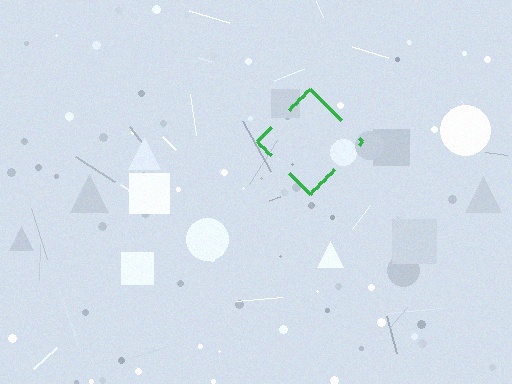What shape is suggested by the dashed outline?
The dashed outline suggests a diamond.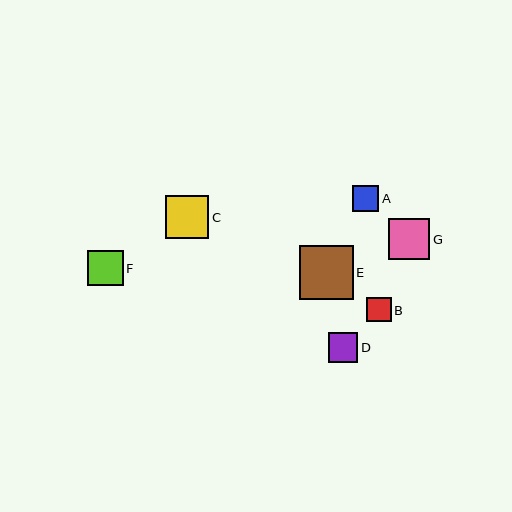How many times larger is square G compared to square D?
Square G is approximately 1.4 times the size of square D.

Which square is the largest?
Square E is the largest with a size of approximately 53 pixels.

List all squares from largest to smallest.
From largest to smallest: E, C, G, F, D, A, B.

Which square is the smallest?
Square B is the smallest with a size of approximately 24 pixels.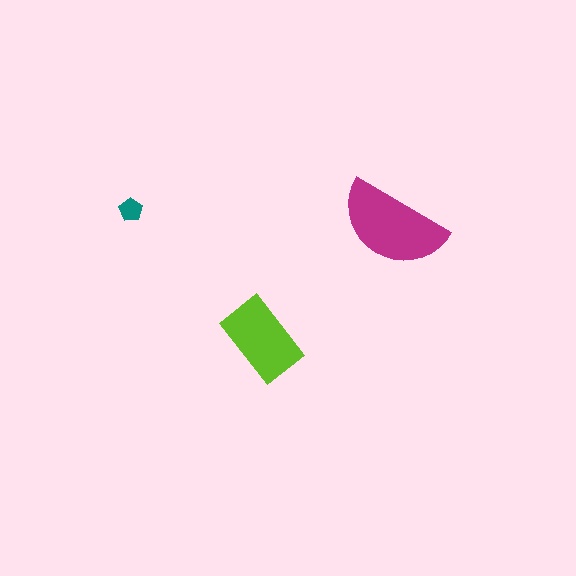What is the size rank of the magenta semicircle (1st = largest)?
1st.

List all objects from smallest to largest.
The teal pentagon, the lime rectangle, the magenta semicircle.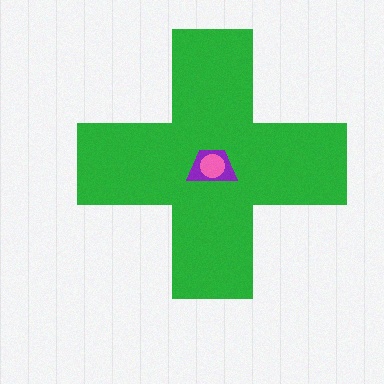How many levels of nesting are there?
3.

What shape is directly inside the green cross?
The purple trapezoid.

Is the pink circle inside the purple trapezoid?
Yes.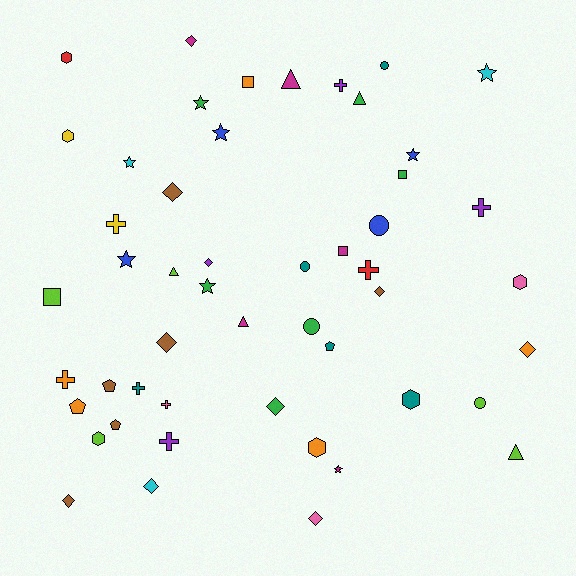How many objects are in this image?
There are 50 objects.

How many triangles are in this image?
There are 5 triangles.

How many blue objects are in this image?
There are 4 blue objects.